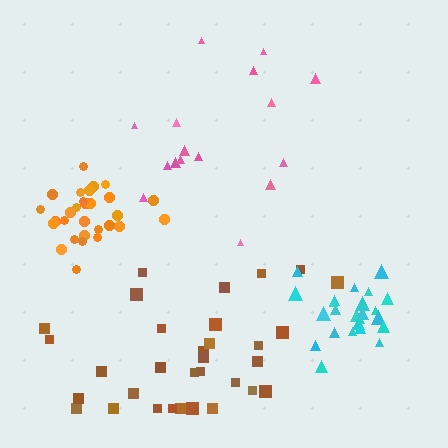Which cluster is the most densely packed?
Cyan.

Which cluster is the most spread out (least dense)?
Pink.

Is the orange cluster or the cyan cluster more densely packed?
Cyan.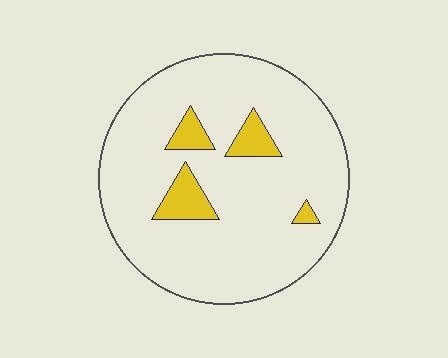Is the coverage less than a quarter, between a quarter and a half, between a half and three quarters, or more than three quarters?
Less than a quarter.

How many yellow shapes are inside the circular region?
4.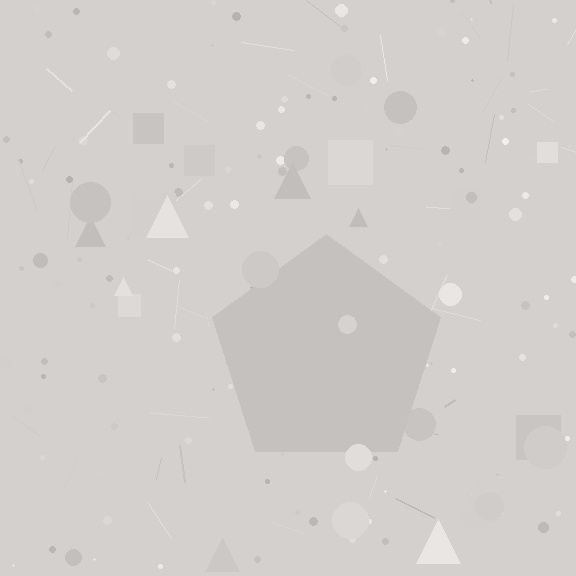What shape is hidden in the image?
A pentagon is hidden in the image.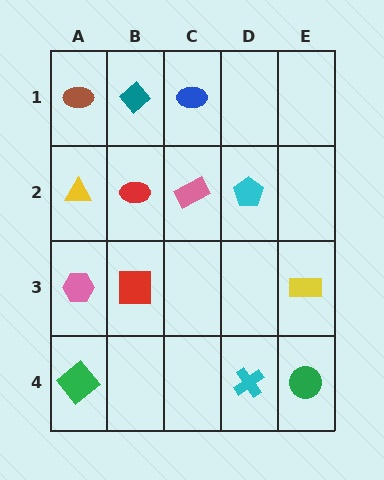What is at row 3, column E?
A yellow rectangle.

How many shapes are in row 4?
3 shapes.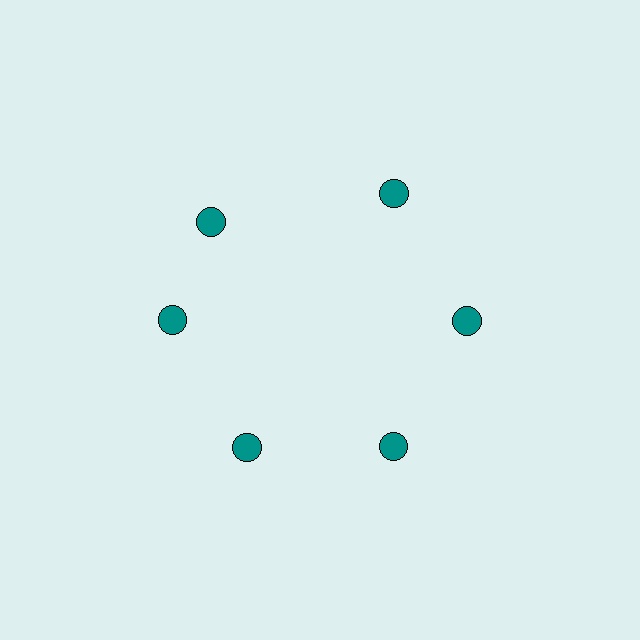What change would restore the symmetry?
The symmetry would be restored by rotating it back into even spacing with its neighbors so that all 6 circles sit at equal angles and equal distance from the center.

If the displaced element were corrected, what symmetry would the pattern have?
It would have 6-fold rotational symmetry — the pattern would map onto itself every 60 degrees.